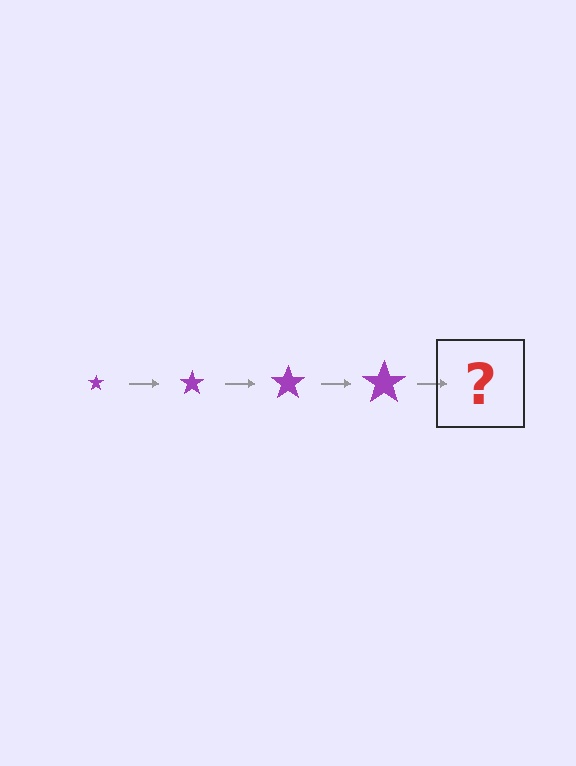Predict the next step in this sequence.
The next step is a purple star, larger than the previous one.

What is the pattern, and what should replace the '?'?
The pattern is that the star gets progressively larger each step. The '?' should be a purple star, larger than the previous one.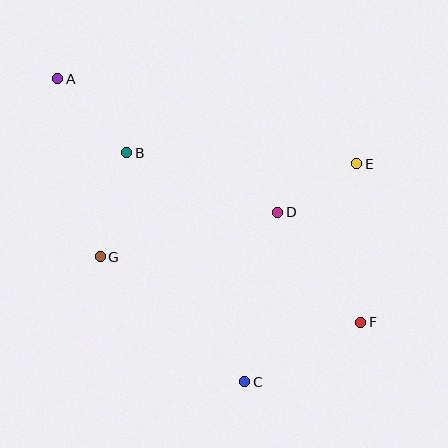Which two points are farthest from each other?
Points A and F are farthest from each other.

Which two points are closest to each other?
Points D and E are closest to each other.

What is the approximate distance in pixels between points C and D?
The distance between C and D is approximately 173 pixels.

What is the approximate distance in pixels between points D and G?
The distance between D and G is approximately 183 pixels.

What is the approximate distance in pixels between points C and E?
The distance between C and E is approximately 245 pixels.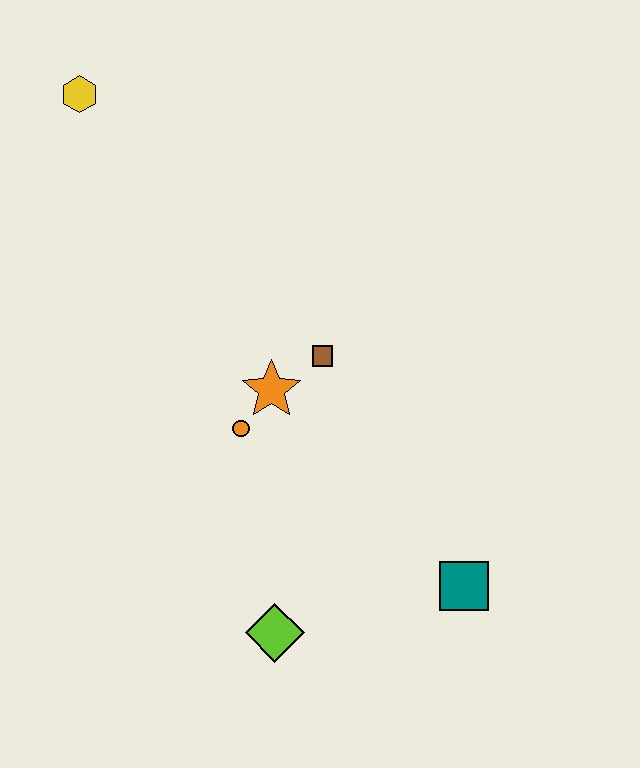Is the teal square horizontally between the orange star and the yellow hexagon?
No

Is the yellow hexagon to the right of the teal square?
No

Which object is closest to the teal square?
The lime diamond is closest to the teal square.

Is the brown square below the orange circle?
No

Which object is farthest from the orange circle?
The yellow hexagon is farthest from the orange circle.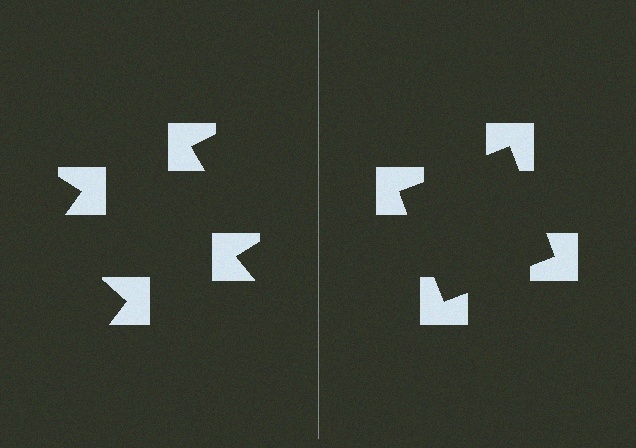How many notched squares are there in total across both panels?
8 — 4 on each side.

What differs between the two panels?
The notched squares are positioned identically on both sides; only the wedge orientations differ. On the right they align to a square; on the left they are misaligned.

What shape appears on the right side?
An illusory square.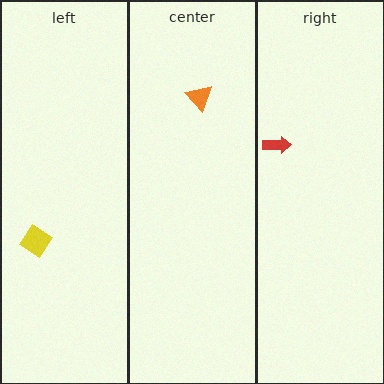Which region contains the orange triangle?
The center region.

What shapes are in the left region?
The yellow diamond.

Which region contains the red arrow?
The right region.